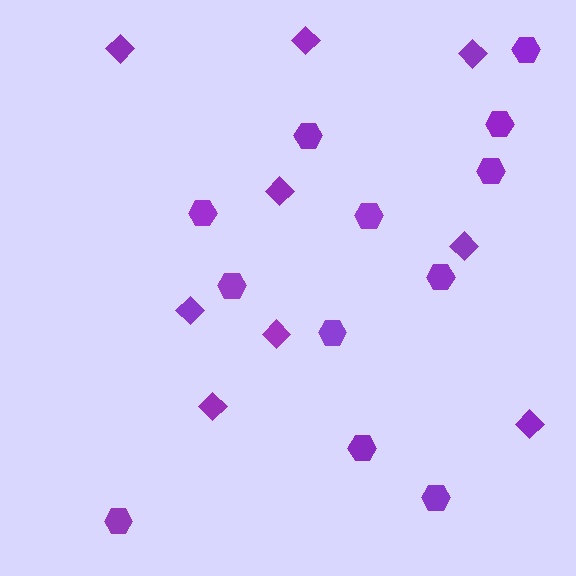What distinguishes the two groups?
There are 2 groups: one group of hexagons (12) and one group of diamonds (9).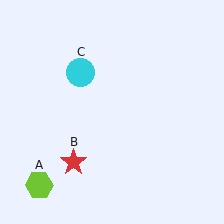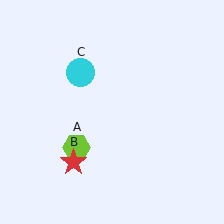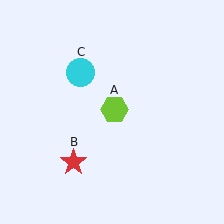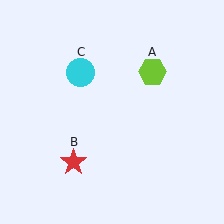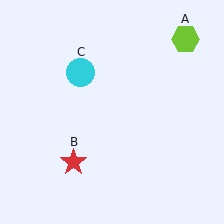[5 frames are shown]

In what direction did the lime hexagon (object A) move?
The lime hexagon (object A) moved up and to the right.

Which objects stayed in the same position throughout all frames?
Red star (object B) and cyan circle (object C) remained stationary.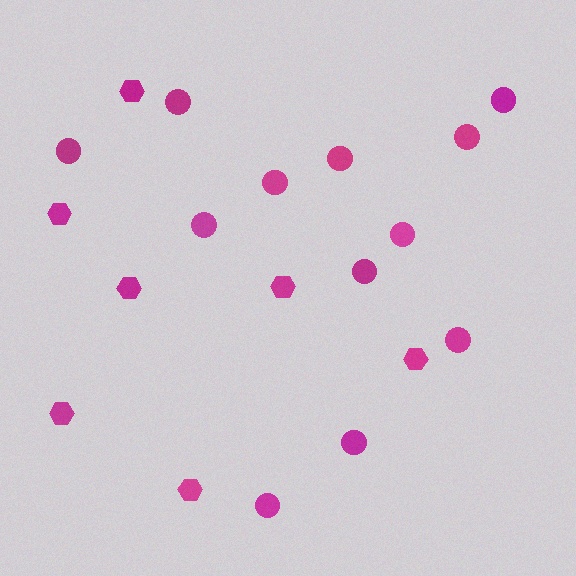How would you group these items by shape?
There are 2 groups: one group of hexagons (7) and one group of circles (12).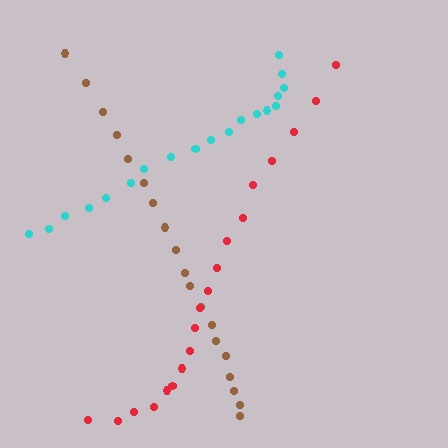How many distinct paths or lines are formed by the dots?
There are 3 distinct paths.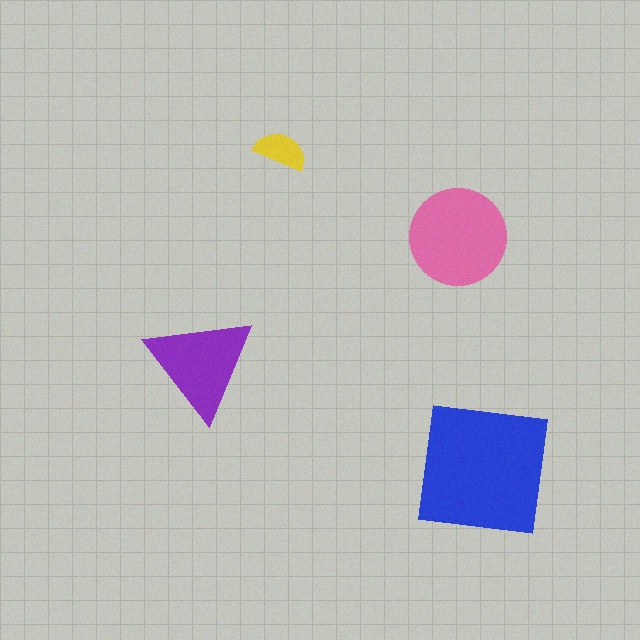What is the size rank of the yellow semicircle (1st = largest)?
4th.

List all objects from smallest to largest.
The yellow semicircle, the purple triangle, the pink circle, the blue square.